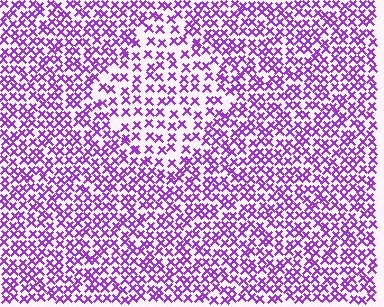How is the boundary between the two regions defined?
The boundary is defined by a change in element density (approximately 1.7x ratio). All elements are the same color, size, and shape.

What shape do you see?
I see a diamond.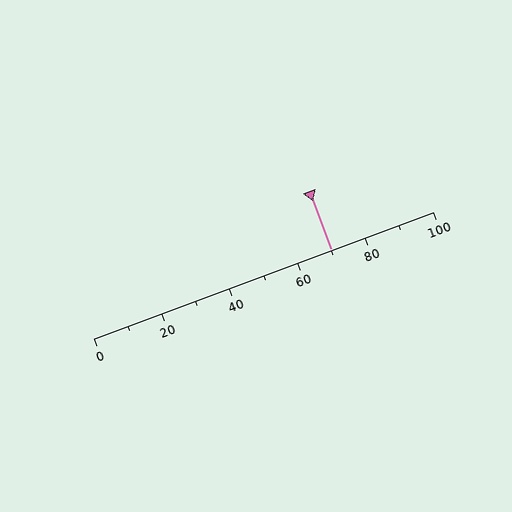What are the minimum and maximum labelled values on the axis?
The axis runs from 0 to 100.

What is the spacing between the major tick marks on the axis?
The major ticks are spaced 20 apart.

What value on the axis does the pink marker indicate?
The marker indicates approximately 70.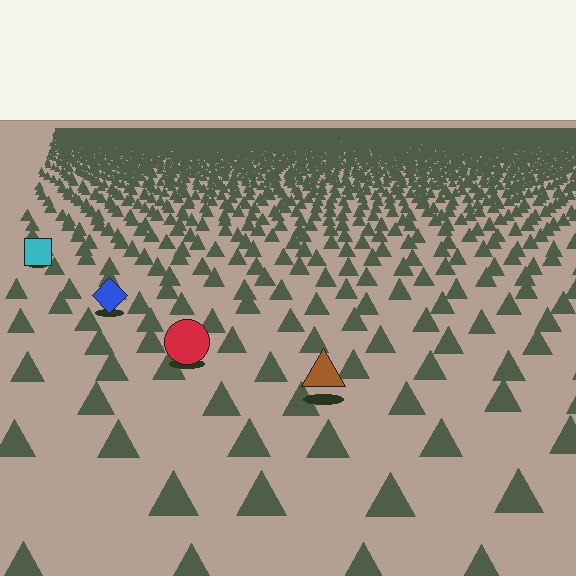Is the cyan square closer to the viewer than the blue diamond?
No. The blue diamond is closer — you can tell from the texture gradient: the ground texture is coarser near it.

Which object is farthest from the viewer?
The cyan square is farthest from the viewer. It appears smaller and the ground texture around it is denser.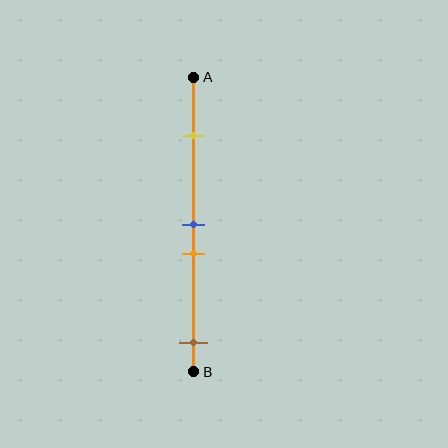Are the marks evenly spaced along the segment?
No, the marks are not evenly spaced.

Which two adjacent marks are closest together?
The blue and orange marks are the closest adjacent pair.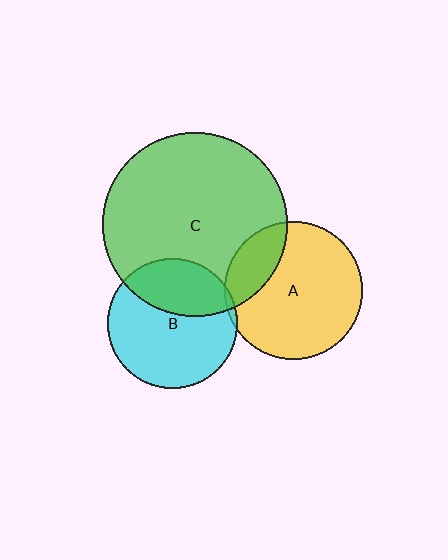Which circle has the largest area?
Circle C (green).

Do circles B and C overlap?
Yes.